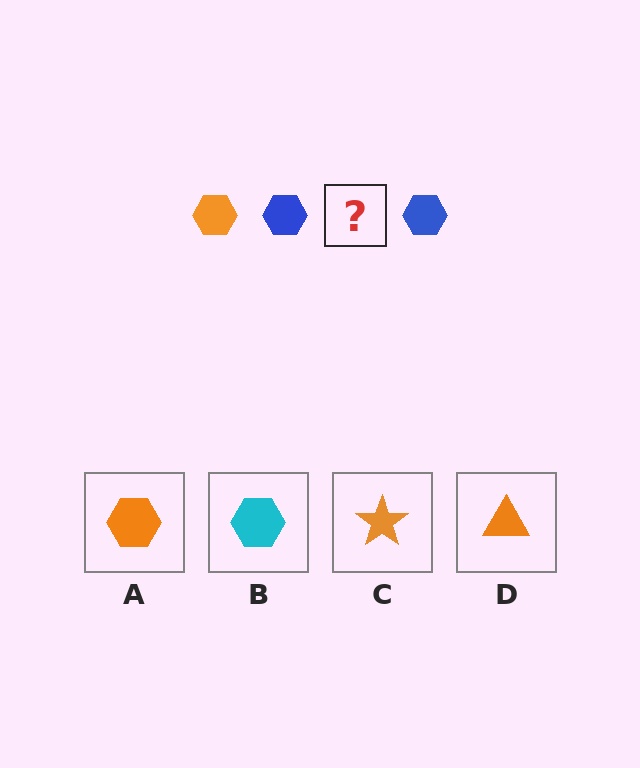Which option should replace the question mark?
Option A.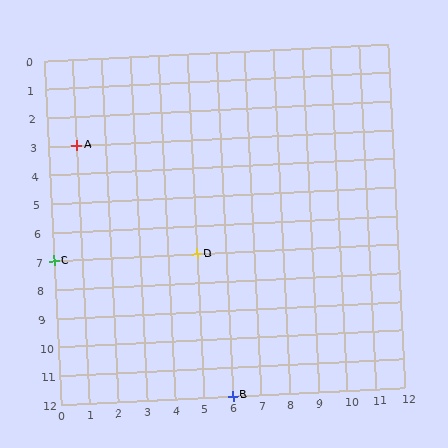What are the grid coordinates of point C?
Point C is at grid coordinates (0, 7).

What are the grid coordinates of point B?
Point B is at grid coordinates (6, 12).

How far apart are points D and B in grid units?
Points D and B are 1 column and 5 rows apart (about 5.1 grid units diagonally).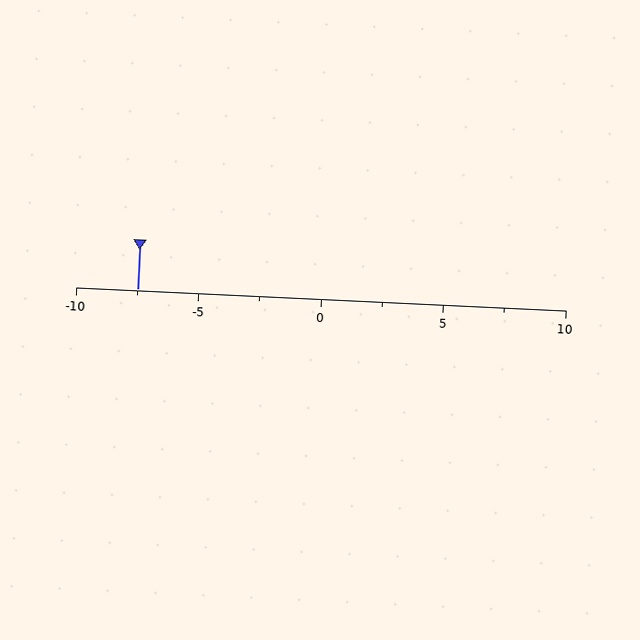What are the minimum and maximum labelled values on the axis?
The axis runs from -10 to 10.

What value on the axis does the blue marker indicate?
The marker indicates approximately -7.5.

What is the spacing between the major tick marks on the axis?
The major ticks are spaced 5 apart.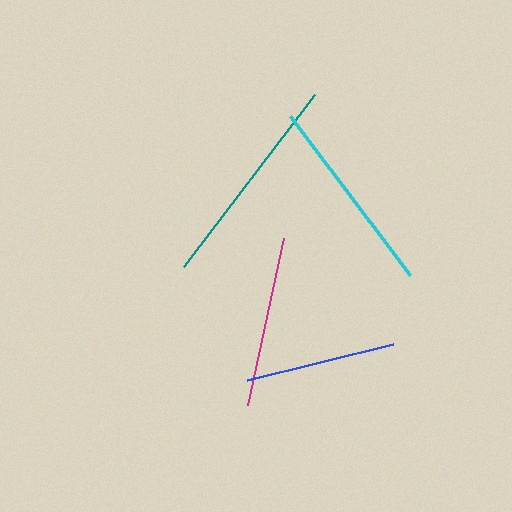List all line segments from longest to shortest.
From longest to shortest: teal, cyan, magenta, blue.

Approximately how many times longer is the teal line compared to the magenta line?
The teal line is approximately 1.3 times the length of the magenta line.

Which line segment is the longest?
The teal line is the longest at approximately 216 pixels.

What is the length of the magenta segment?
The magenta segment is approximately 171 pixels long.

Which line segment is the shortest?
The blue line is the shortest at approximately 150 pixels.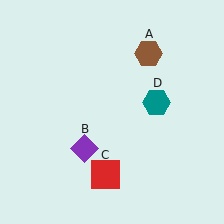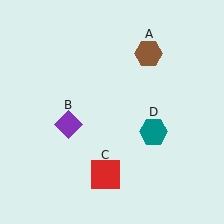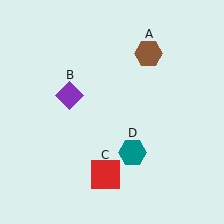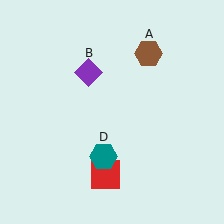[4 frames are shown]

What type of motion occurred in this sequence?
The purple diamond (object B), teal hexagon (object D) rotated clockwise around the center of the scene.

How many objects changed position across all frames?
2 objects changed position: purple diamond (object B), teal hexagon (object D).